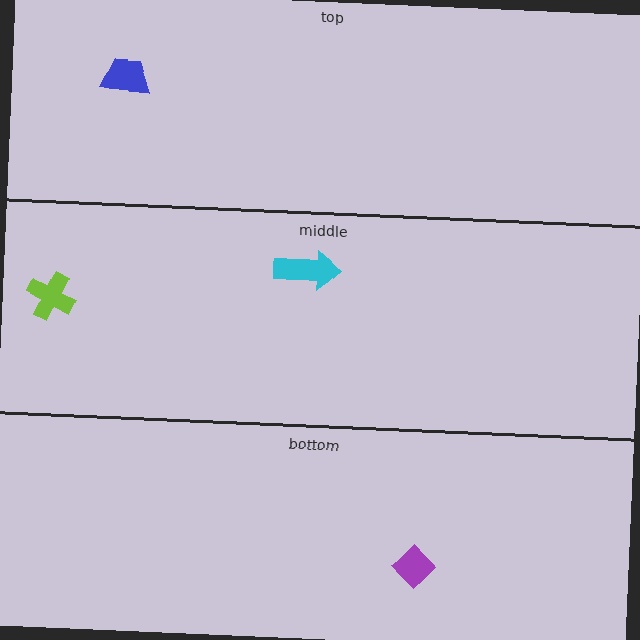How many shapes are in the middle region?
2.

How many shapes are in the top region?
1.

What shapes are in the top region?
The blue trapezoid.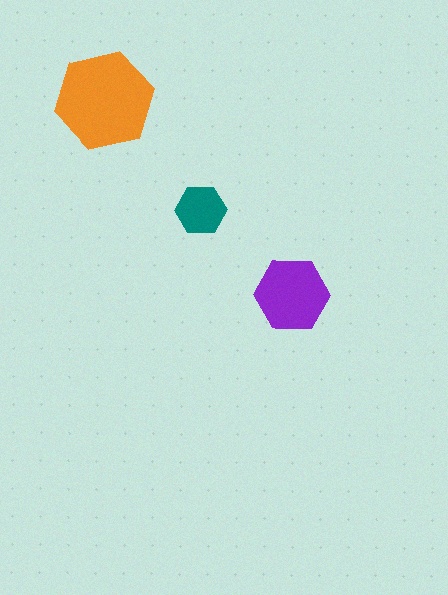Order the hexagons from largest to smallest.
the orange one, the purple one, the teal one.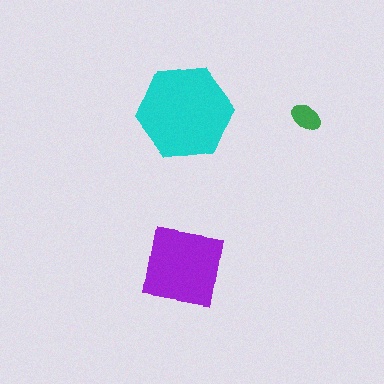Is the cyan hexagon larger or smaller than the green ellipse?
Larger.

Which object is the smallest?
The green ellipse.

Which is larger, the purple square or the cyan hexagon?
The cyan hexagon.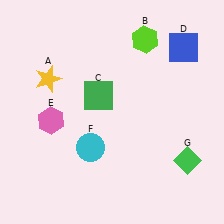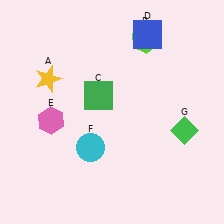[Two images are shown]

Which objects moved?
The objects that moved are: the blue square (D), the green diamond (G).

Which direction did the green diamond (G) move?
The green diamond (G) moved up.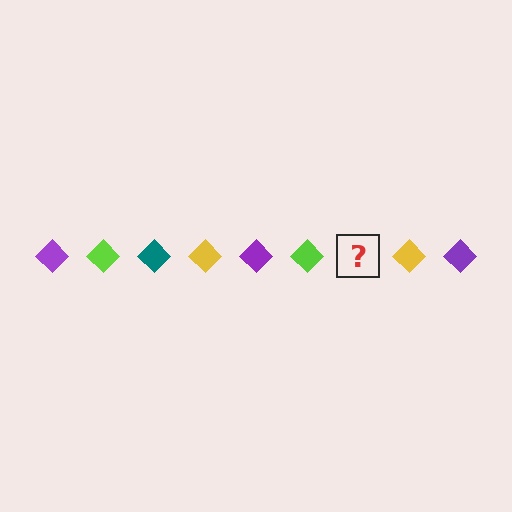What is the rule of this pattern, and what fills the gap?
The rule is that the pattern cycles through purple, lime, teal, yellow diamonds. The gap should be filled with a teal diamond.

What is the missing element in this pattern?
The missing element is a teal diamond.